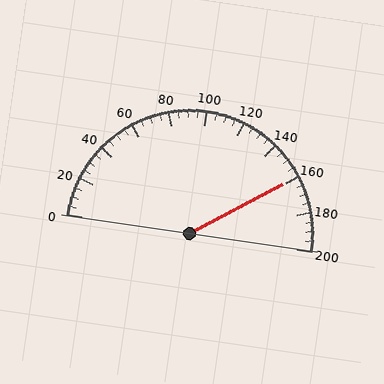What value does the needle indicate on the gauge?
The needle indicates approximately 160.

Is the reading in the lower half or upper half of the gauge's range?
The reading is in the upper half of the range (0 to 200).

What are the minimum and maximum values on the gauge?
The gauge ranges from 0 to 200.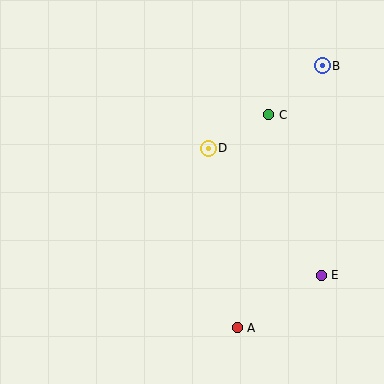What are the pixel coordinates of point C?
Point C is at (269, 115).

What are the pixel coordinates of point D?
Point D is at (208, 148).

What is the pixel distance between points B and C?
The distance between B and C is 72 pixels.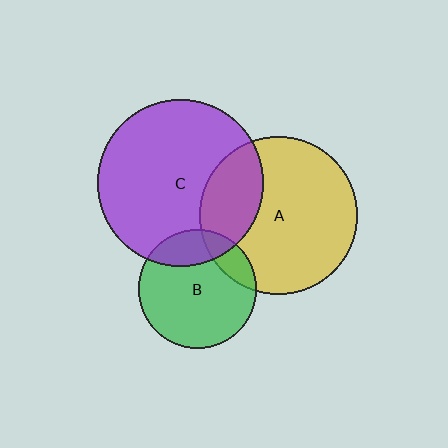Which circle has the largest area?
Circle C (purple).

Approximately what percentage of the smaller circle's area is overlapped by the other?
Approximately 20%.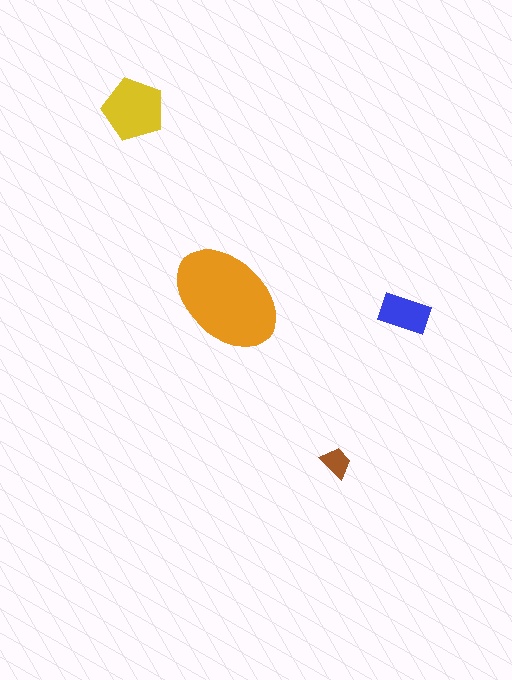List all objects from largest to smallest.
The orange ellipse, the yellow pentagon, the blue rectangle, the brown trapezoid.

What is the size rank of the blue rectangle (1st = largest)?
3rd.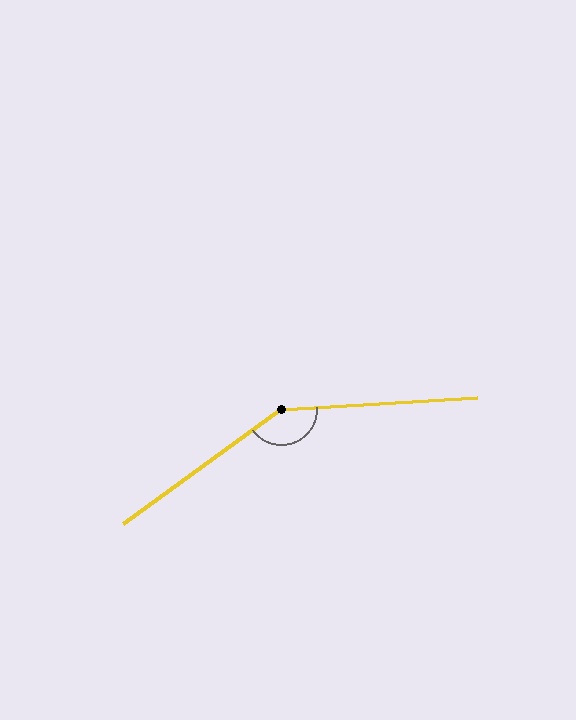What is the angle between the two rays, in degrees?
Approximately 148 degrees.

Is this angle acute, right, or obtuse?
It is obtuse.